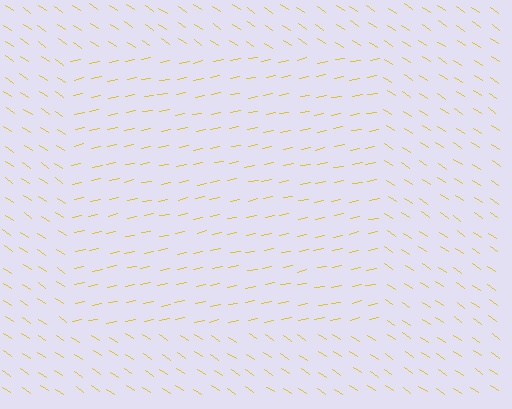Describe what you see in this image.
The image is filled with small yellow line segments. A rectangle region in the image has lines oriented differently from the surrounding lines, creating a visible texture boundary.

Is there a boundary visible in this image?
Yes, there is a texture boundary formed by a change in line orientation.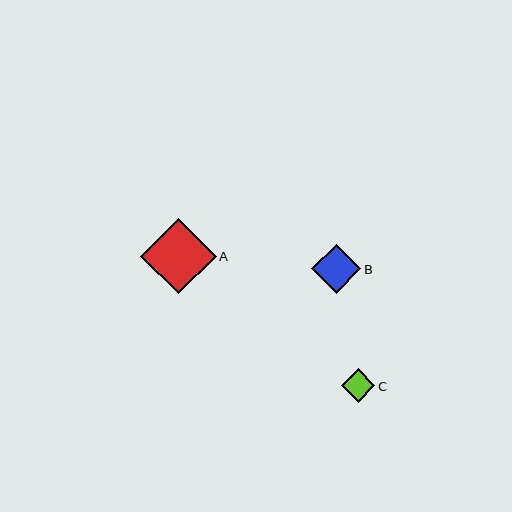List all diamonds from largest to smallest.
From largest to smallest: A, B, C.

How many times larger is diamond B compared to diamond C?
Diamond B is approximately 1.4 times the size of diamond C.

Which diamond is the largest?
Diamond A is the largest with a size of approximately 75 pixels.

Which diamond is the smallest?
Diamond C is the smallest with a size of approximately 34 pixels.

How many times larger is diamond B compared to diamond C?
Diamond B is approximately 1.4 times the size of diamond C.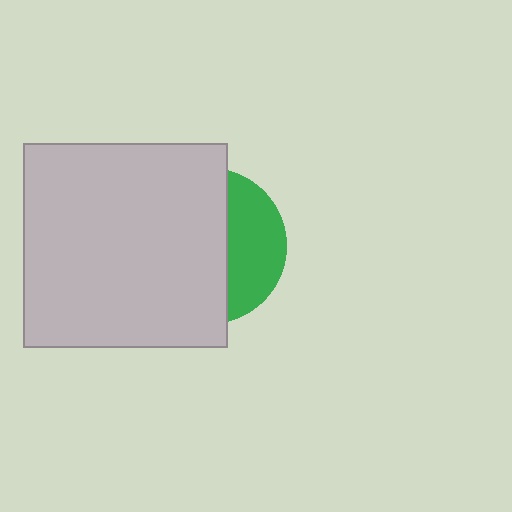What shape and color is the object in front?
The object in front is a light gray square.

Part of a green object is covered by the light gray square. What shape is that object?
It is a circle.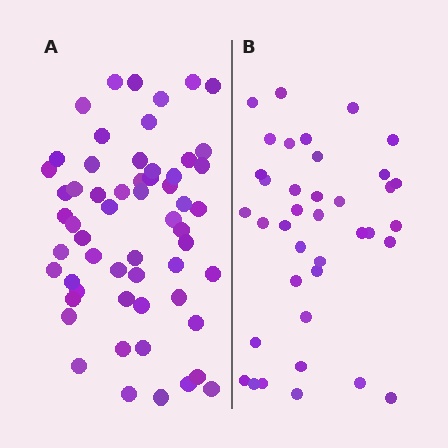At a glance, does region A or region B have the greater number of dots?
Region A (the left region) has more dots.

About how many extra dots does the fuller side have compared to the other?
Region A has approximately 20 more dots than region B.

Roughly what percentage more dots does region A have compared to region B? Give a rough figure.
About 55% more.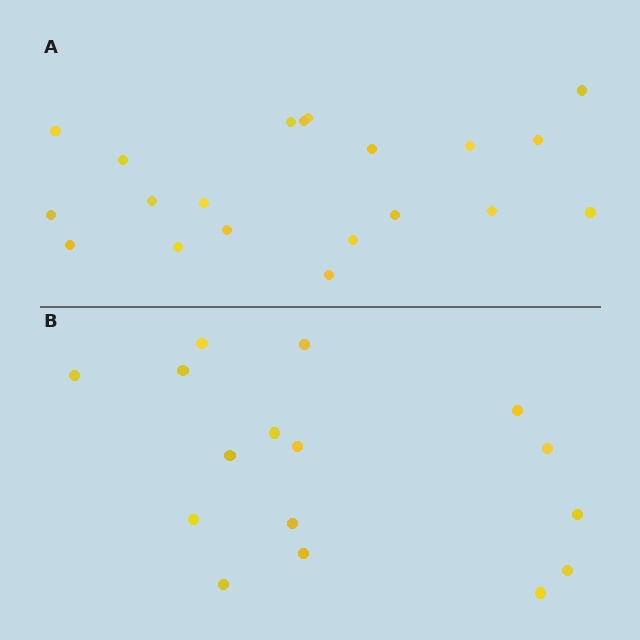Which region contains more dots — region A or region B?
Region A (the top region) has more dots.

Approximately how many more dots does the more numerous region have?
Region A has about 4 more dots than region B.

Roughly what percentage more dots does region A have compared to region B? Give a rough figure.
About 25% more.